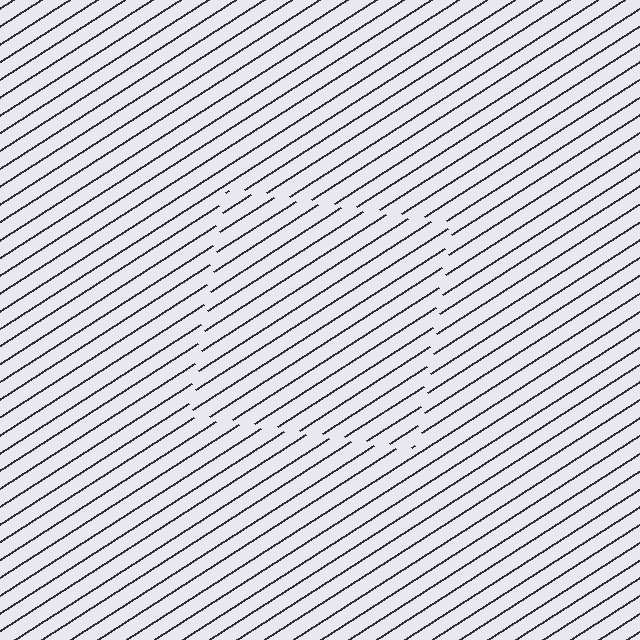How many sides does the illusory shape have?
4 sides — the line-ends trace a square.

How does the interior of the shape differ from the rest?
The interior of the shape contains the same grating, shifted by half a period — the contour is defined by the phase discontinuity where line-ends from the inner and outer gratings abut.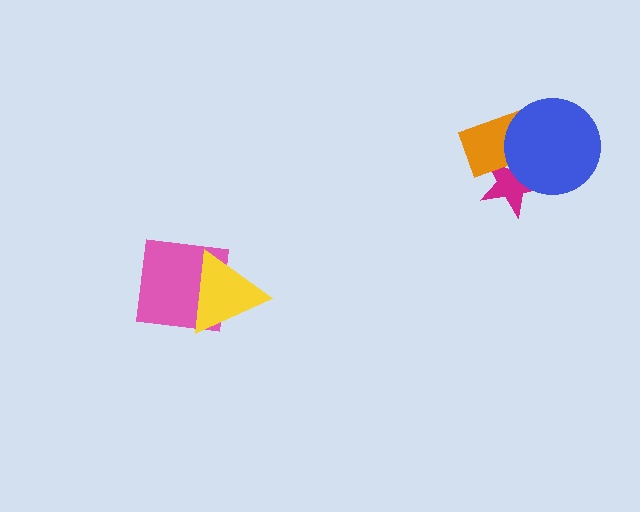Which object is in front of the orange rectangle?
The blue circle is in front of the orange rectangle.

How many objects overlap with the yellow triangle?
1 object overlaps with the yellow triangle.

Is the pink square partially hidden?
Yes, it is partially covered by another shape.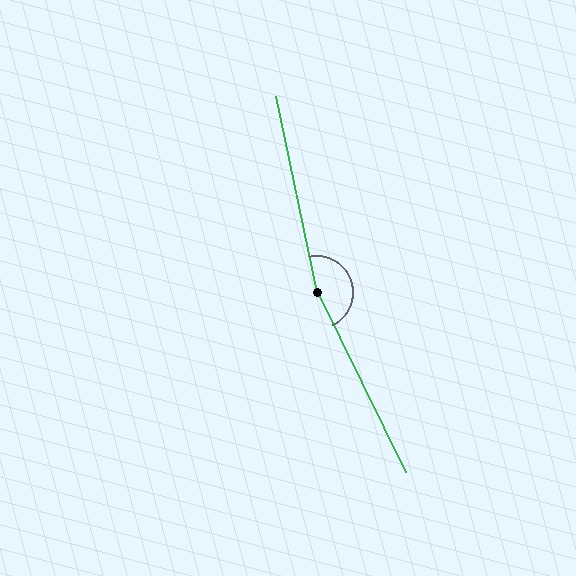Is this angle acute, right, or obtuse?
It is obtuse.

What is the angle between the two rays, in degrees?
Approximately 166 degrees.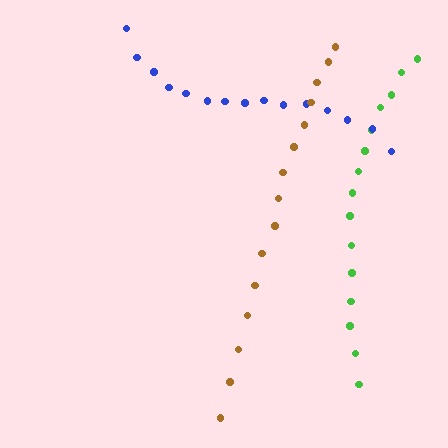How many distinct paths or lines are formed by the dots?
There are 3 distinct paths.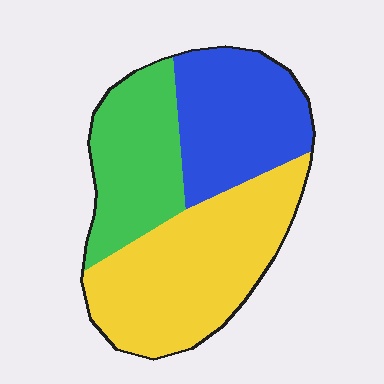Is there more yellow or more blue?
Yellow.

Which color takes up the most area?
Yellow, at roughly 45%.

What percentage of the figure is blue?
Blue covers roughly 30% of the figure.